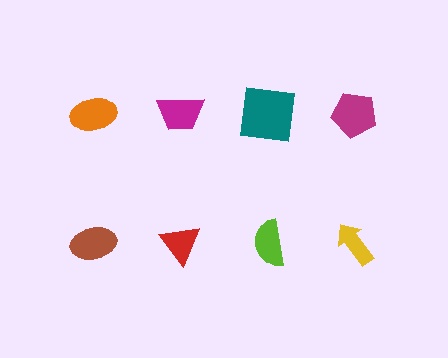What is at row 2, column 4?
A yellow arrow.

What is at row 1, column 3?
A teal square.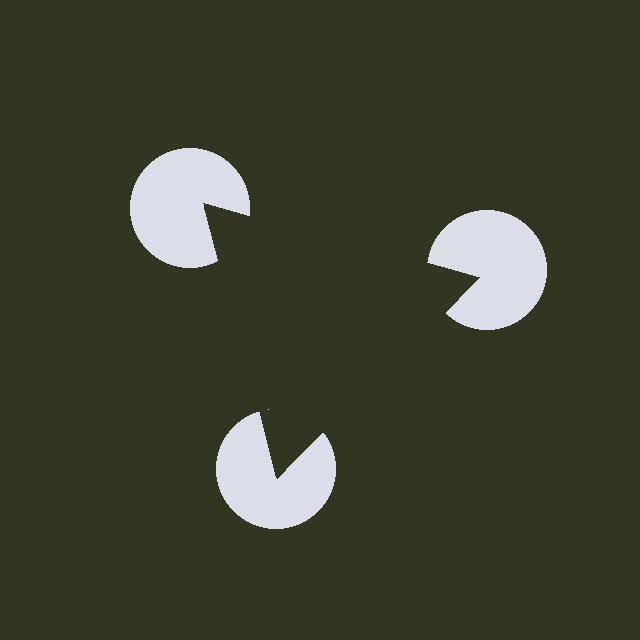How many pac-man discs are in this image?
There are 3 — one at each vertex of the illusory triangle.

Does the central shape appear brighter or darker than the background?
It typically appears slightly darker than the background, even though no actual brightness change is drawn.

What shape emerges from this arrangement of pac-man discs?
An illusory triangle — its edges are inferred from the aligned wedge cuts in the pac-man discs, not physically drawn.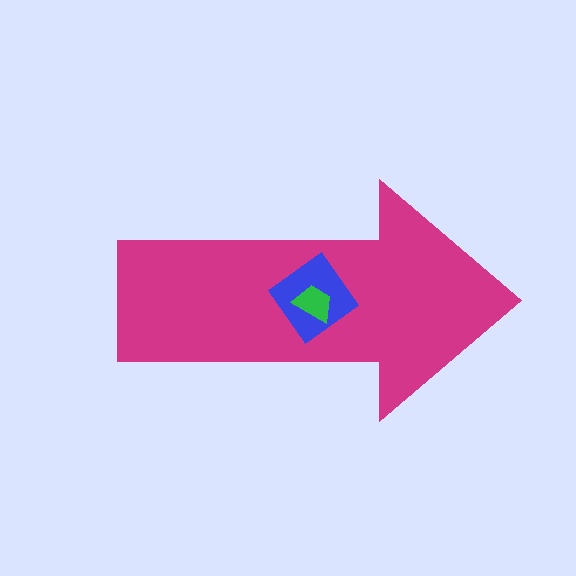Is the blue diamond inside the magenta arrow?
Yes.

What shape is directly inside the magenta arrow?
The blue diamond.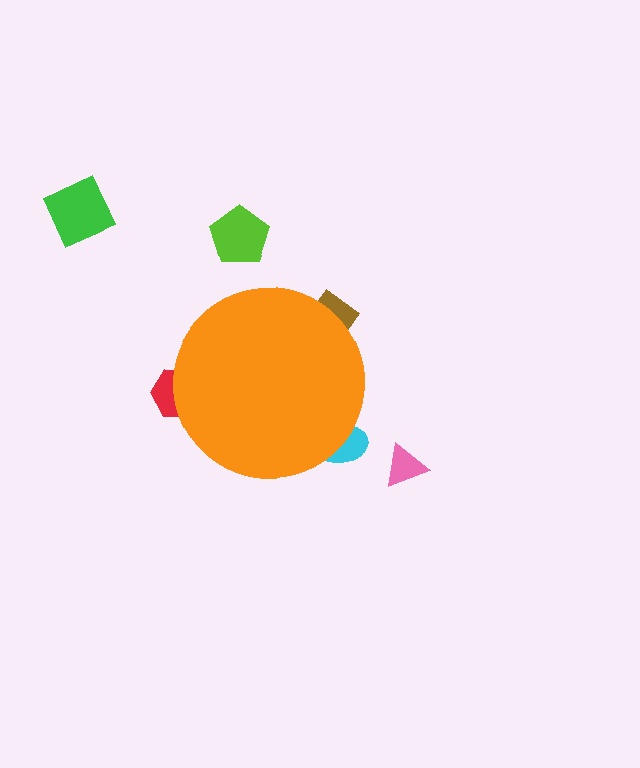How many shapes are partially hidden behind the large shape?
3 shapes are partially hidden.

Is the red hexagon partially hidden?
Yes, the red hexagon is partially hidden behind the orange circle.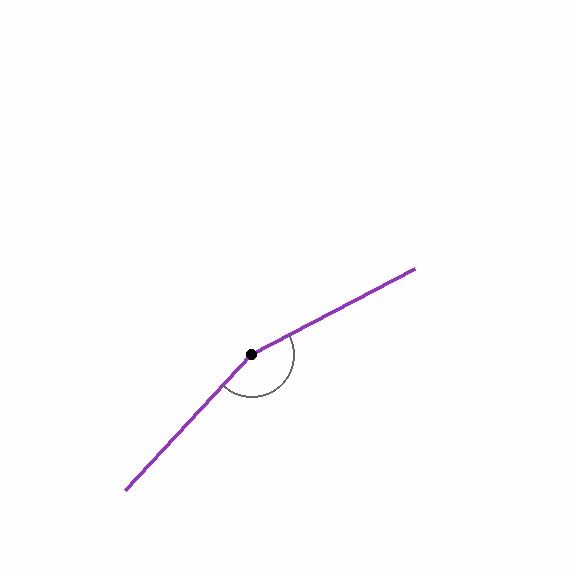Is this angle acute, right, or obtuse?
It is obtuse.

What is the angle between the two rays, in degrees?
Approximately 161 degrees.